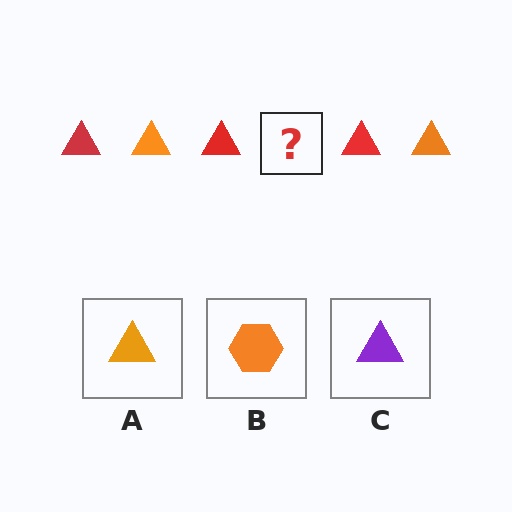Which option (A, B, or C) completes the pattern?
A.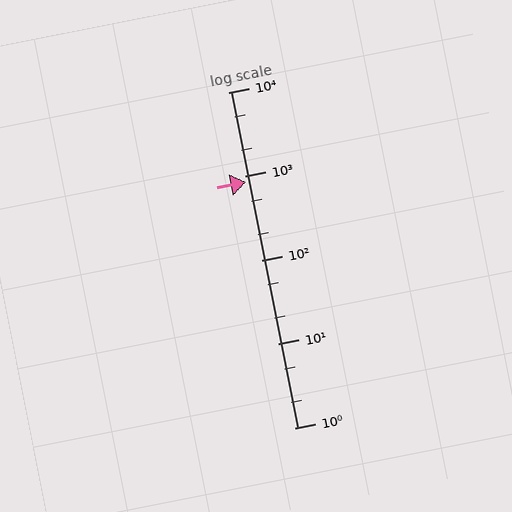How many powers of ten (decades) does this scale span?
The scale spans 4 decades, from 1 to 10000.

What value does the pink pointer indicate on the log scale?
The pointer indicates approximately 850.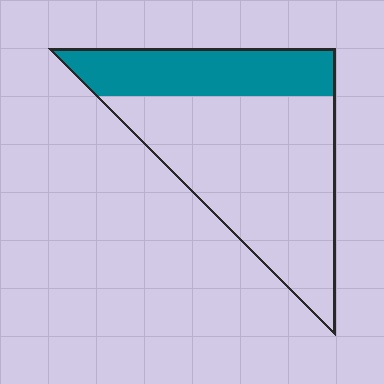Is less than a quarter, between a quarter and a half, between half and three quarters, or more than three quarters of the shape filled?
Between a quarter and a half.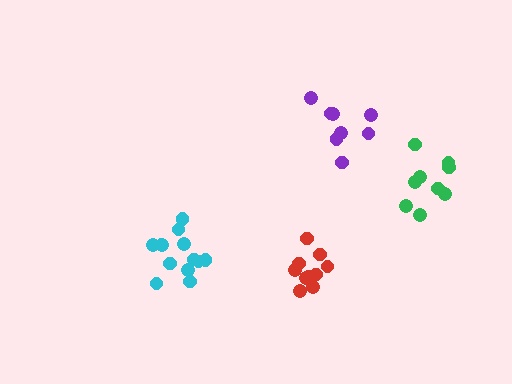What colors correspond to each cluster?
The clusters are colored: purple, red, cyan, green.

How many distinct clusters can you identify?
There are 4 distinct clusters.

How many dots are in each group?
Group 1: 8 dots, Group 2: 10 dots, Group 3: 13 dots, Group 4: 9 dots (40 total).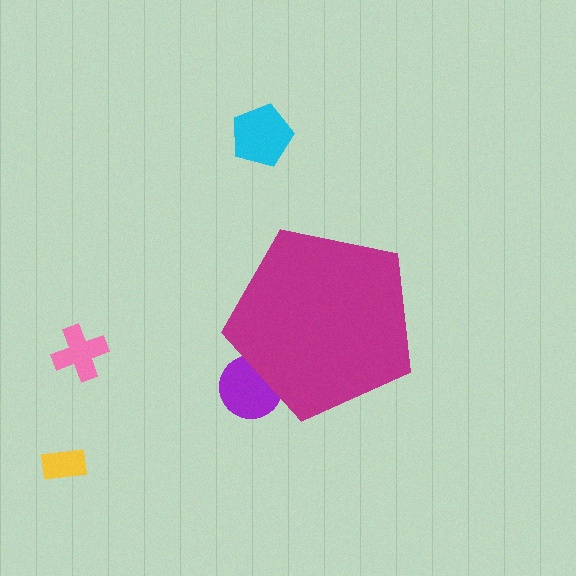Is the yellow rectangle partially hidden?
No, the yellow rectangle is fully visible.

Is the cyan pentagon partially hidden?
No, the cyan pentagon is fully visible.